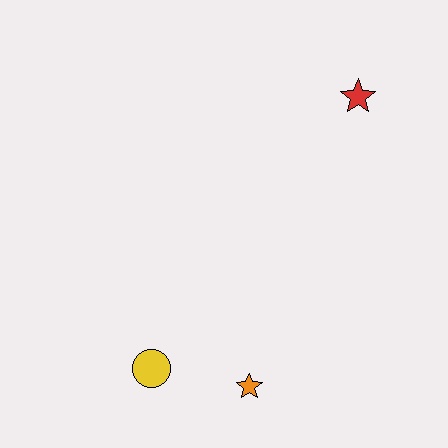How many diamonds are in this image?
There are no diamonds.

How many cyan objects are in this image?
There are no cyan objects.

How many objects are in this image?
There are 3 objects.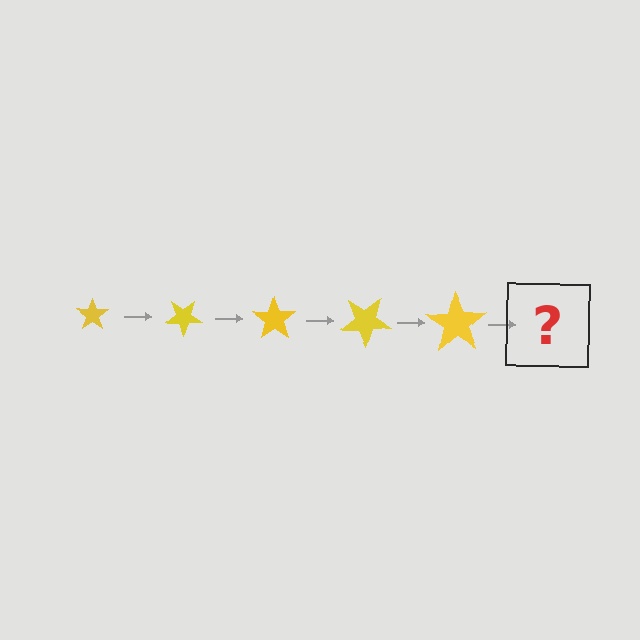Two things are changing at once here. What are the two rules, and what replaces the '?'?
The two rules are that the star grows larger each step and it rotates 35 degrees each step. The '?' should be a star, larger than the previous one and rotated 175 degrees from the start.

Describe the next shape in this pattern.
It should be a star, larger than the previous one and rotated 175 degrees from the start.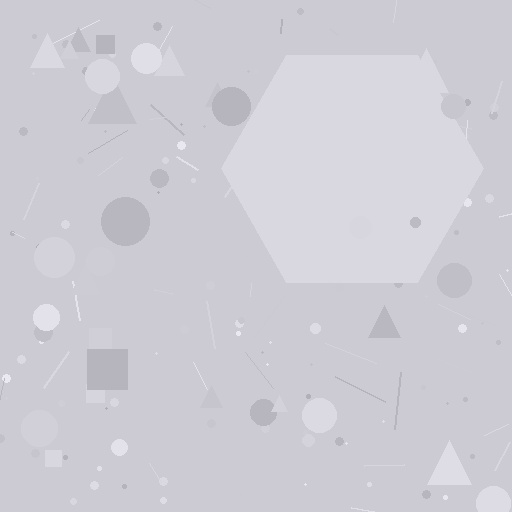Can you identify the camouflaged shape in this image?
The camouflaged shape is a hexagon.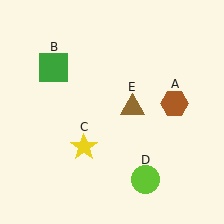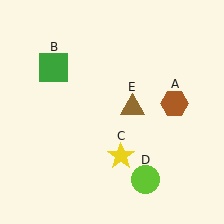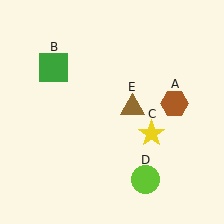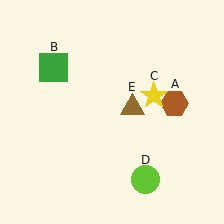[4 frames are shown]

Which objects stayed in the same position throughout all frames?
Brown hexagon (object A) and green square (object B) and lime circle (object D) and brown triangle (object E) remained stationary.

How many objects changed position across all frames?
1 object changed position: yellow star (object C).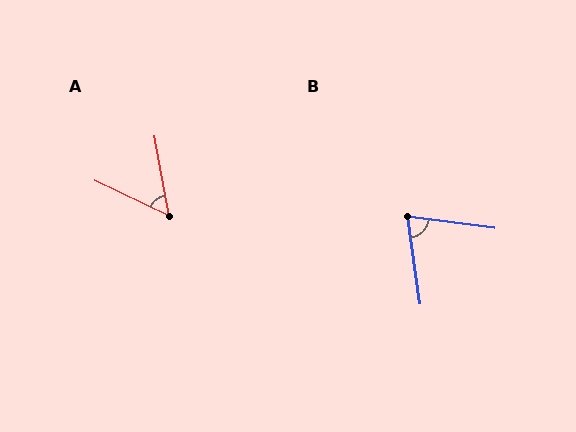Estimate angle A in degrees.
Approximately 54 degrees.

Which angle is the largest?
B, at approximately 74 degrees.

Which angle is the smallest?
A, at approximately 54 degrees.